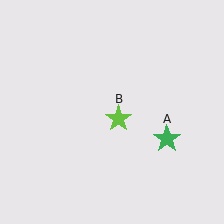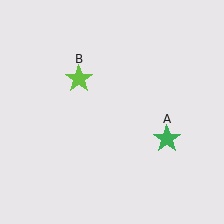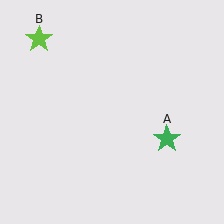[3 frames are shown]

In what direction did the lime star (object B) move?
The lime star (object B) moved up and to the left.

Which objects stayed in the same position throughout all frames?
Green star (object A) remained stationary.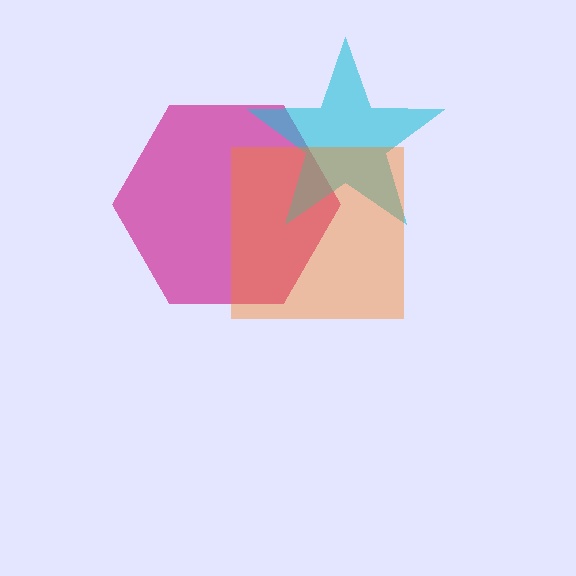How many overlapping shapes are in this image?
There are 3 overlapping shapes in the image.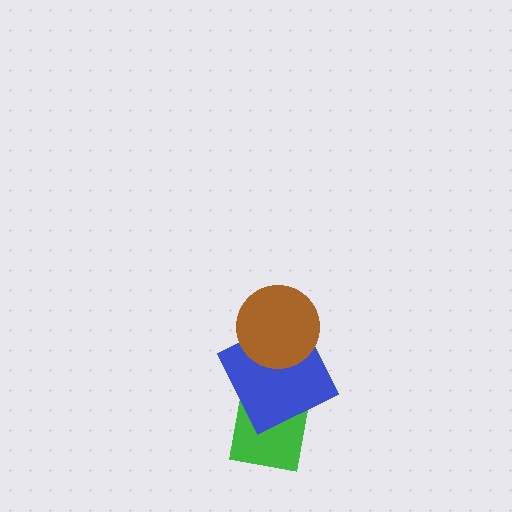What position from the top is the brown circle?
The brown circle is 1st from the top.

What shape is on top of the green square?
The blue square is on top of the green square.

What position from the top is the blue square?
The blue square is 2nd from the top.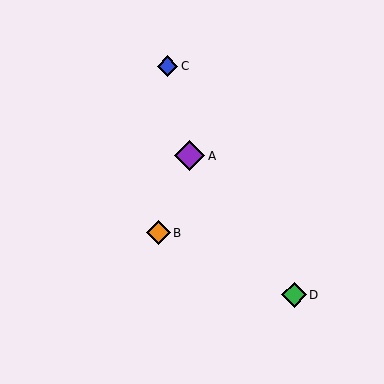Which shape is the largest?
The purple diamond (labeled A) is the largest.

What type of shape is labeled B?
Shape B is an orange diamond.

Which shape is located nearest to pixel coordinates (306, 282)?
The green diamond (labeled D) at (294, 295) is nearest to that location.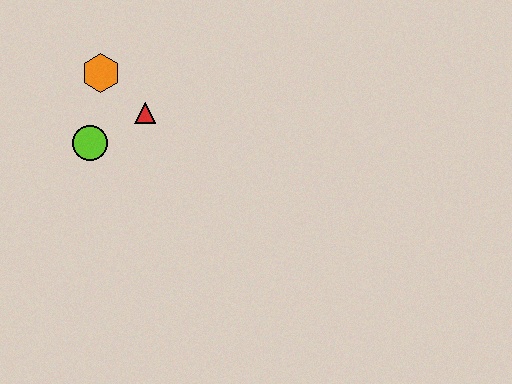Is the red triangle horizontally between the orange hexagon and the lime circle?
No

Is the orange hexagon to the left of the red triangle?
Yes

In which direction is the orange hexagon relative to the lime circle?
The orange hexagon is above the lime circle.